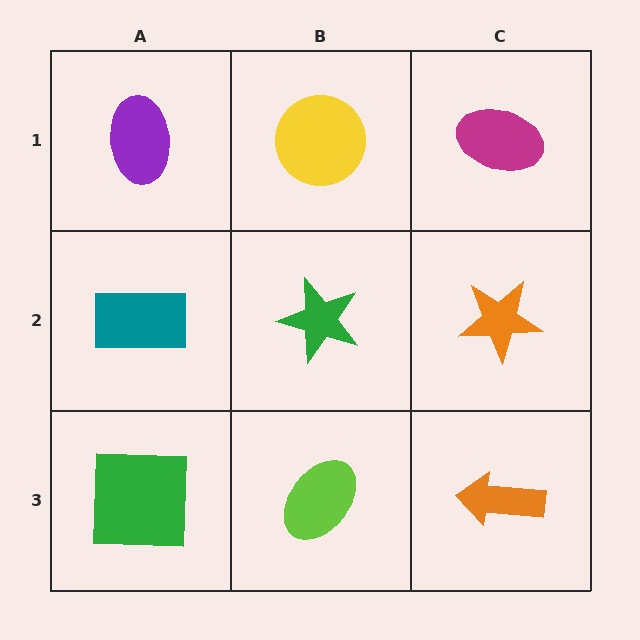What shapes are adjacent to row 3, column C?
An orange star (row 2, column C), a lime ellipse (row 3, column B).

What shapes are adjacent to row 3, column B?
A green star (row 2, column B), a green square (row 3, column A), an orange arrow (row 3, column C).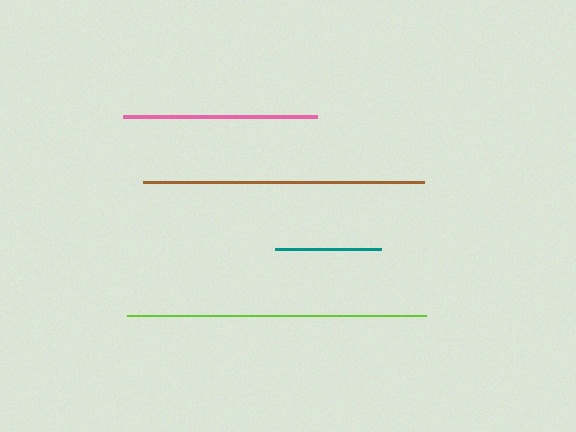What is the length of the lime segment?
The lime segment is approximately 298 pixels long.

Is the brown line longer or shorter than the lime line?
The lime line is longer than the brown line.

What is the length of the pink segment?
The pink segment is approximately 194 pixels long.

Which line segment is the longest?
The lime line is the longest at approximately 298 pixels.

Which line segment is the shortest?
The teal line is the shortest at approximately 106 pixels.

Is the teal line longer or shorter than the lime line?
The lime line is longer than the teal line.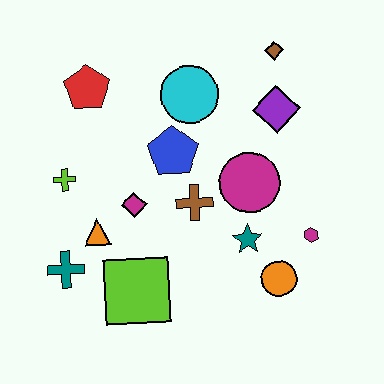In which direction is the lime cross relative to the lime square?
The lime cross is above the lime square.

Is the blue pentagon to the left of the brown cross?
Yes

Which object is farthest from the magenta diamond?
The brown diamond is farthest from the magenta diamond.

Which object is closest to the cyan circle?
The blue pentagon is closest to the cyan circle.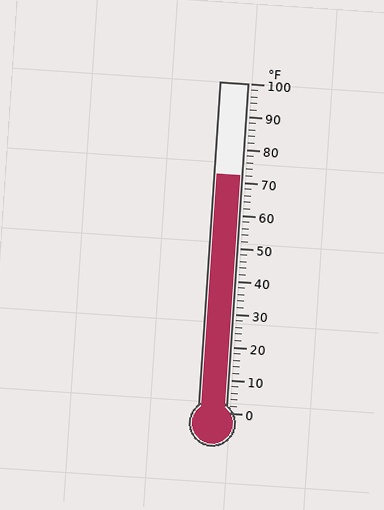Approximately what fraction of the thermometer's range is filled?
The thermometer is filled to approximately 70% of its range.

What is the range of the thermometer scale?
The thermometer scale ranges from 0°F to 100°F.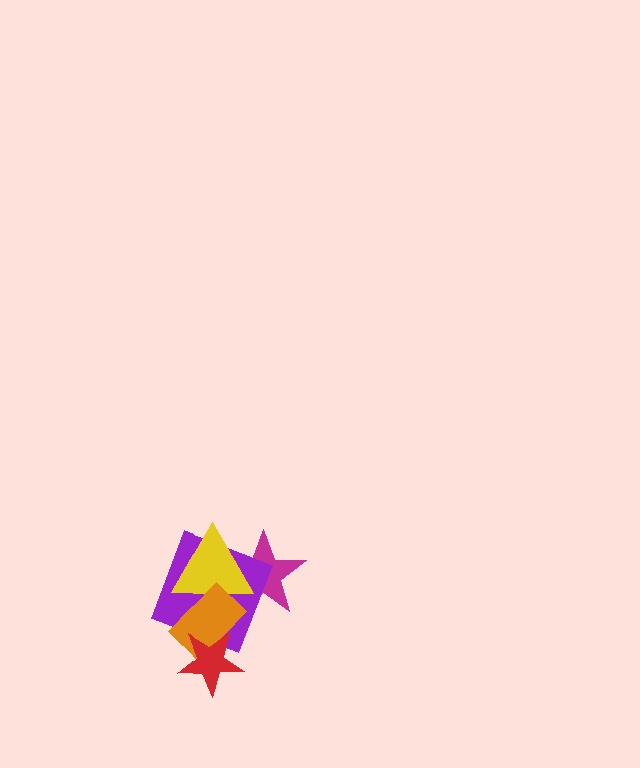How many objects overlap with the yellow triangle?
3 objects overlap with the yellow triangle.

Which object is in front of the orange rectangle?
The red star is in front of the orange rectangle.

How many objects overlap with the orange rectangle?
3 objects overlap with the orange rectangle.